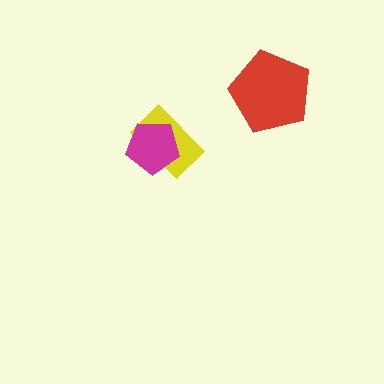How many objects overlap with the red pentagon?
0 objects overlap with the red pentagon.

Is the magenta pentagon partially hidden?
No, no other shape covers it.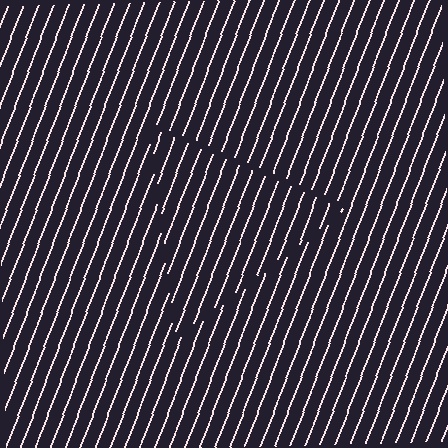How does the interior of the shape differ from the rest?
The interior of the shape contains the same grating, shifted by half a period — the contour is defined by the phase discontinuity where line-ends from the inner and outer gratings abut.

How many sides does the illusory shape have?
3 sides — the line-ends trace a triangle.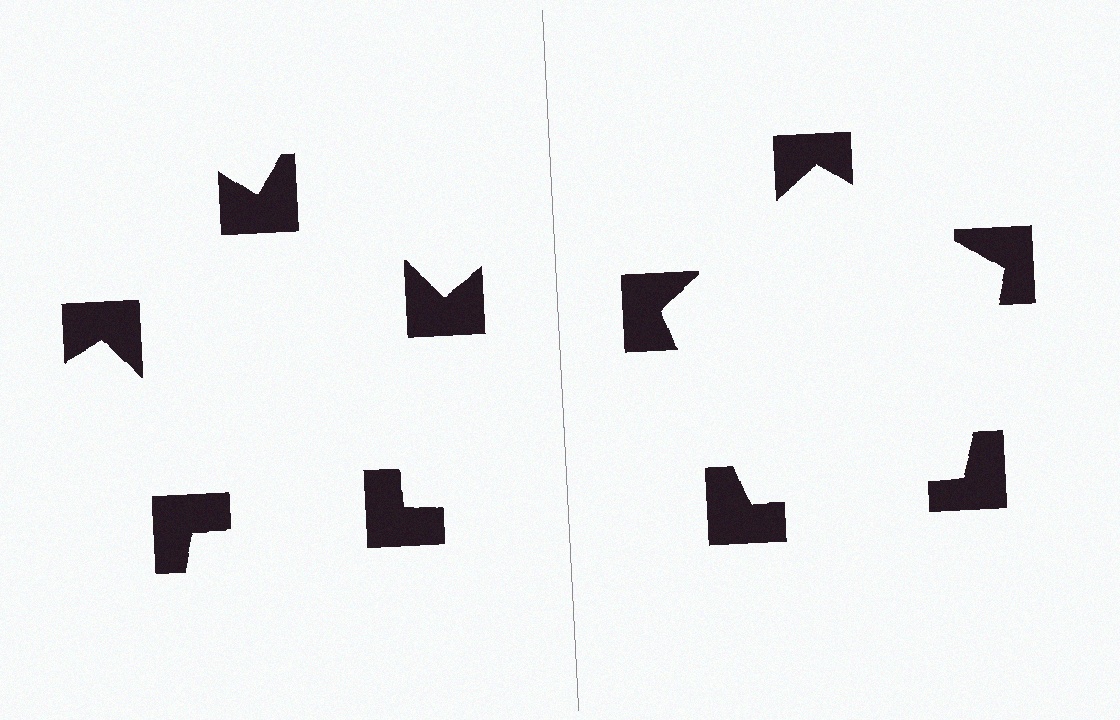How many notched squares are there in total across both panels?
10 — 5 on each side.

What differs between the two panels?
The notched squares are positioned identically on both sides; only the wedge orientations differ. On the right they align to a pentagon; on the left they are misaligned.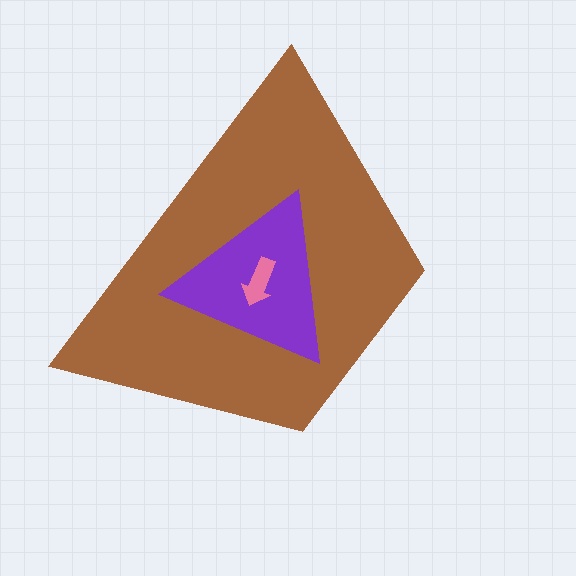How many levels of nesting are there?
3.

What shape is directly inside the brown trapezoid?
The purple triangle.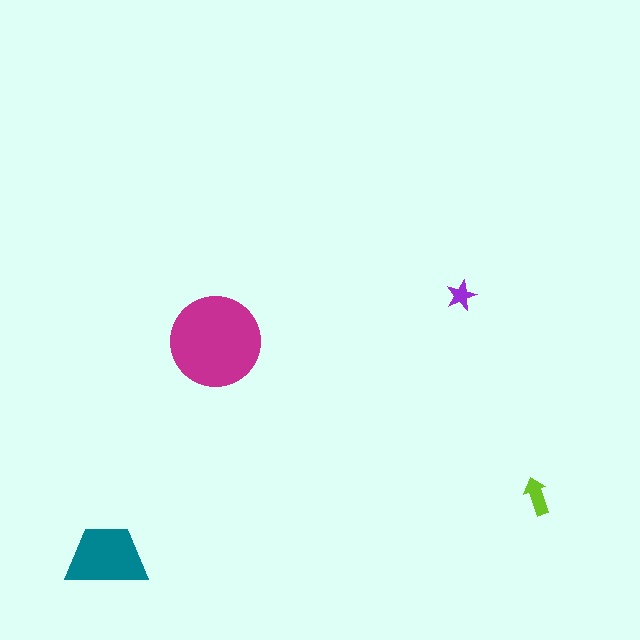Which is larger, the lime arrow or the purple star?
The lime arrow.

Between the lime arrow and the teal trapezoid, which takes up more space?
The teal trapezoid.